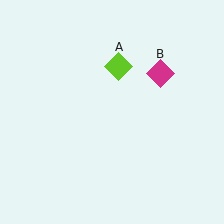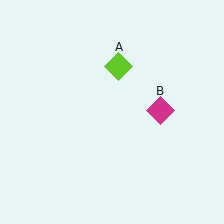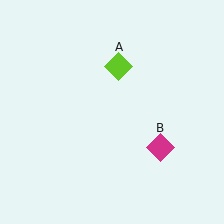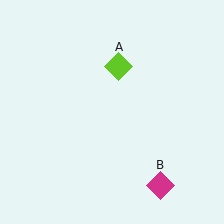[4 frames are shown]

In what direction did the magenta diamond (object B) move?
The magenta diamond (object B) moved down.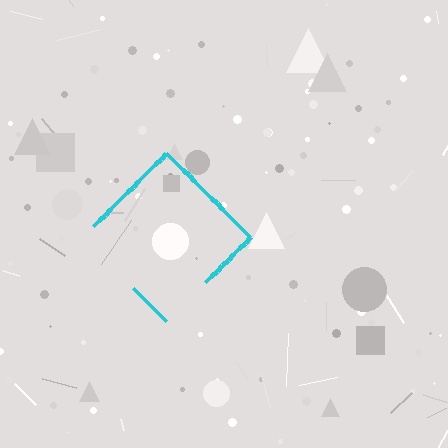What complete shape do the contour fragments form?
The contour fragments form a diamond.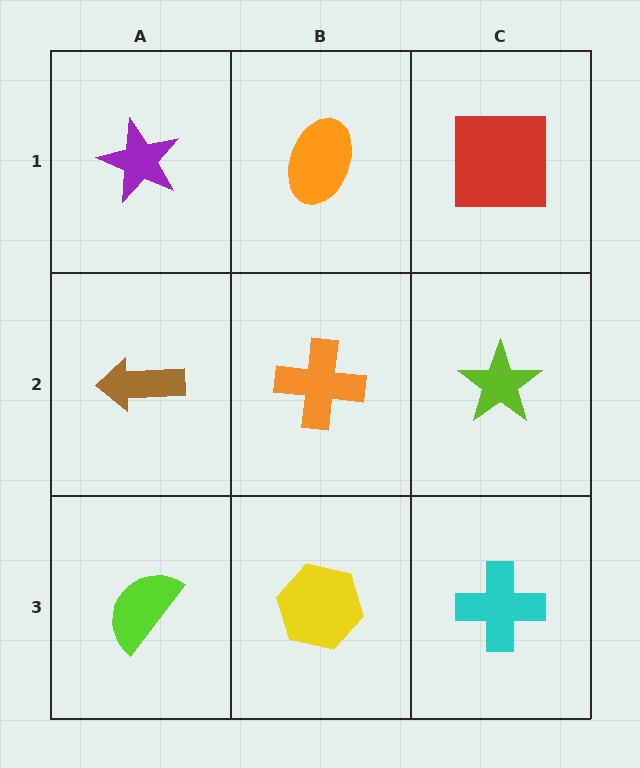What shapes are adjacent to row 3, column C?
A lime star (row 2, column C), a yellow hexagon (row 3, column B).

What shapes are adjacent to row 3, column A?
A brown arrow (row 2, column A), a yellow hexagon (row 3, column B).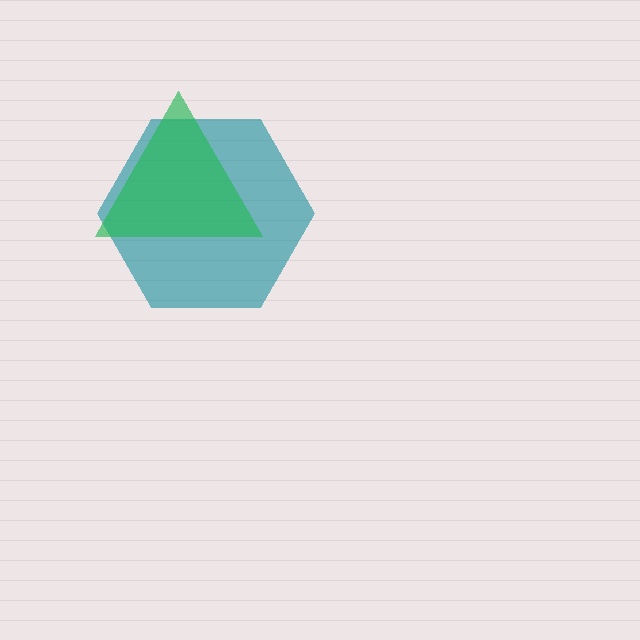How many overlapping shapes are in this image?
There are 2 overlapping shapes in the image.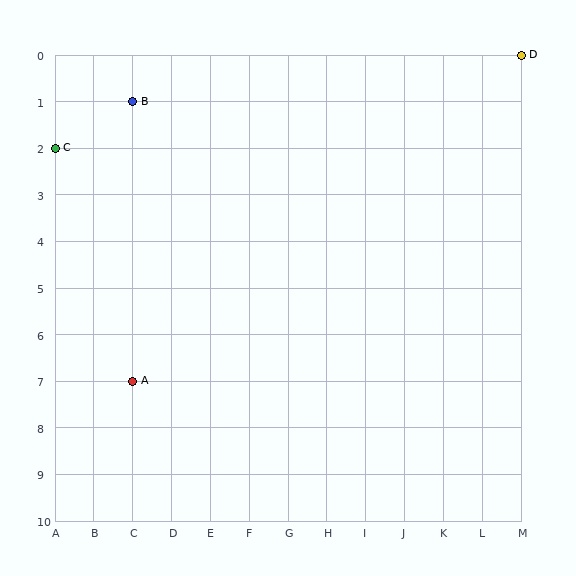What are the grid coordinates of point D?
Point D is at grid coordinates (M, 0).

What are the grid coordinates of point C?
Point C is at grid coordinates (A, 2).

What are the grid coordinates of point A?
Point A is at grid coordinates (C, 7).